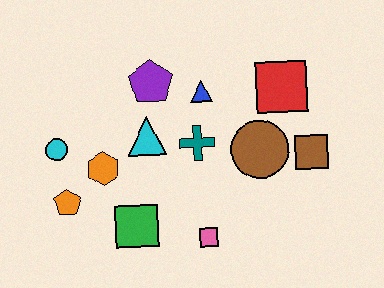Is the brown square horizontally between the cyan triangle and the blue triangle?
No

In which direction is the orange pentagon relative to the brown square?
The orange pentagon is to the left of the brown square.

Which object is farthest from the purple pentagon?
The brown square is farthest from the purple pentagon.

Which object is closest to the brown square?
The brown circle is closest to the brown square.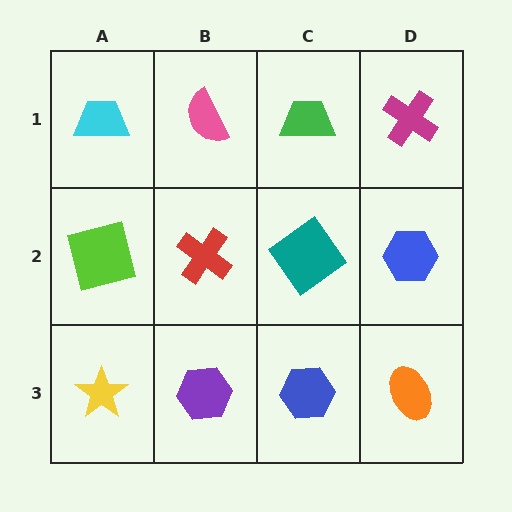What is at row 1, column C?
A green trapezoid.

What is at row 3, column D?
An orange ellipse.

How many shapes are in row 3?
4 shapes.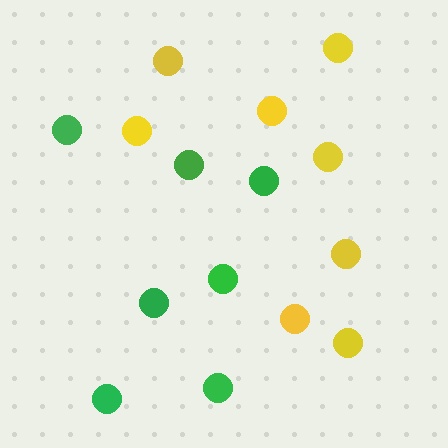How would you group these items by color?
There are 2 groups: one group of yellow circles (8) and one group of green circles (7).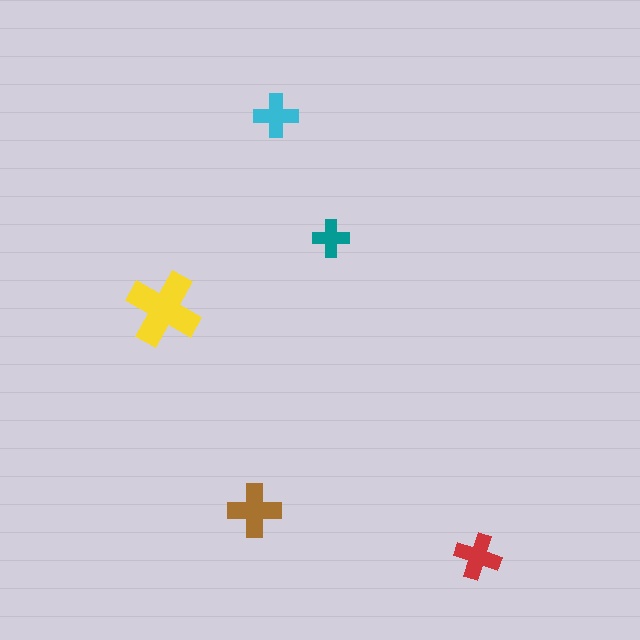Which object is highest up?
The cyan cross is topmost.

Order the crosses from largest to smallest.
the yellow one, the brown one, the red one, the cyan one, the teal one.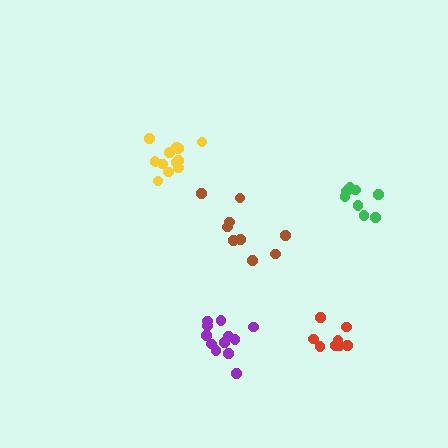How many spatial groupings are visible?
There are 5 spatial groupings.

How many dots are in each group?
Group 1: 12 dots, Group 2: 12 dots, Group 3: 8 dots, Group 4: 8 dots, Group 5: 9 dots (49 total).